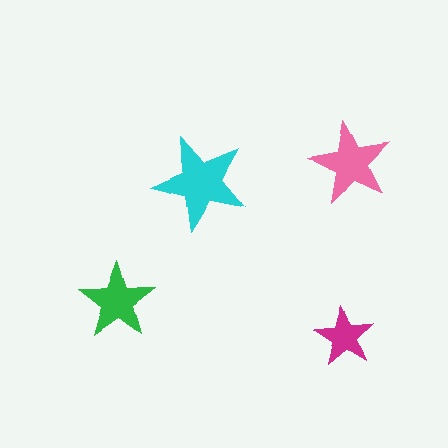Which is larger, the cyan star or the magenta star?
The cyan one.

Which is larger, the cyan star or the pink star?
The cyan one.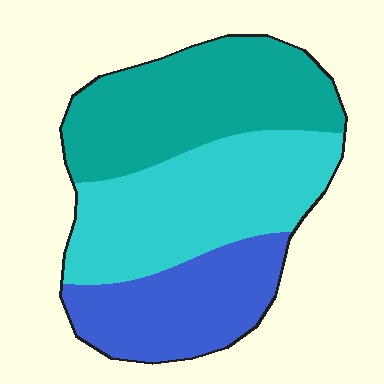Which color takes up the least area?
Blue, at roughly 25%.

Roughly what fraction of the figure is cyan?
Cyan takes up between a third and a half of the figure.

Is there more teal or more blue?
Teal.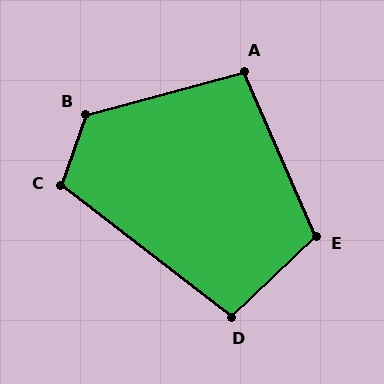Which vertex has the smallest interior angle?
A, at approximately 98 degrees.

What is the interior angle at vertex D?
Approximately 98 degrees (obtuse).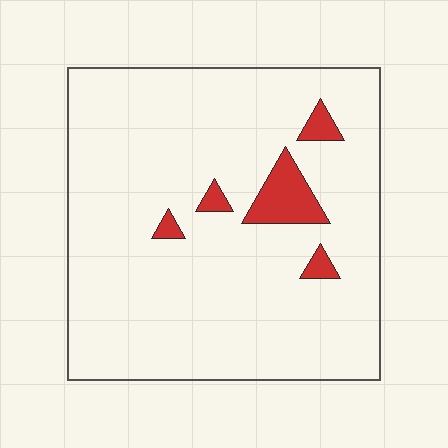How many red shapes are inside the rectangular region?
5.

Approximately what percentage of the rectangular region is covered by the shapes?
Approximately 5%.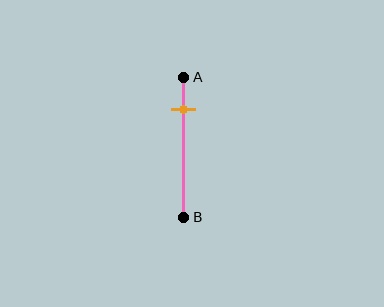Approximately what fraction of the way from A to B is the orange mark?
The orange mark is approximately 25% of the way from A to B.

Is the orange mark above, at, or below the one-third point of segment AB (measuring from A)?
The orange mark is above the one-third point of segment AB.